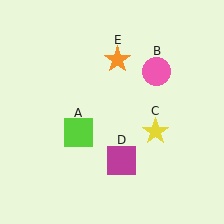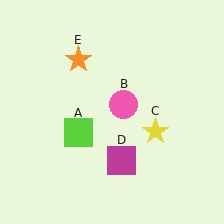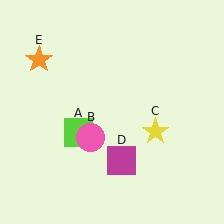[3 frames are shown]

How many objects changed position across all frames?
2 objects changed position: pink circle (object B), orange star (object E).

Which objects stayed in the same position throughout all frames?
Lime square (object A) and yellow star (object C) and magenta square (object D) remained stationary.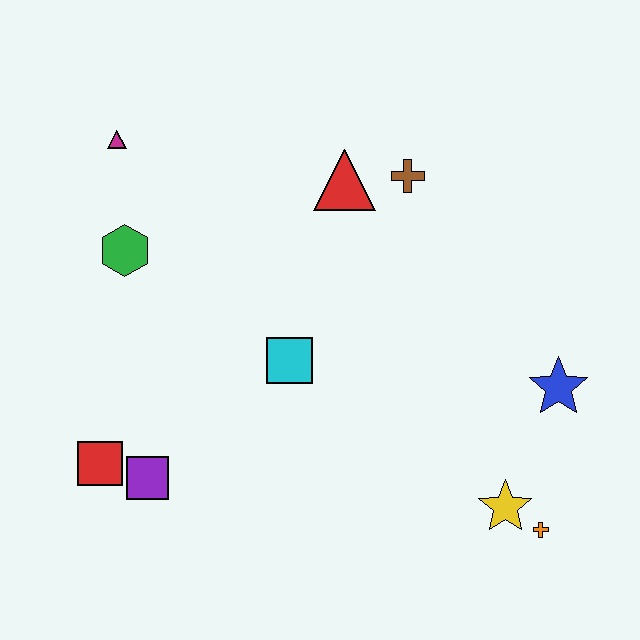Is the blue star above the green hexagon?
No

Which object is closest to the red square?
The purple square is closest to the red square.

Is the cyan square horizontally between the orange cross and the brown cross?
No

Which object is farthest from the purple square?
The blue star is farthest from the purple square.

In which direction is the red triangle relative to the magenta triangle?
The red triangle is to the right of the magenta triangle.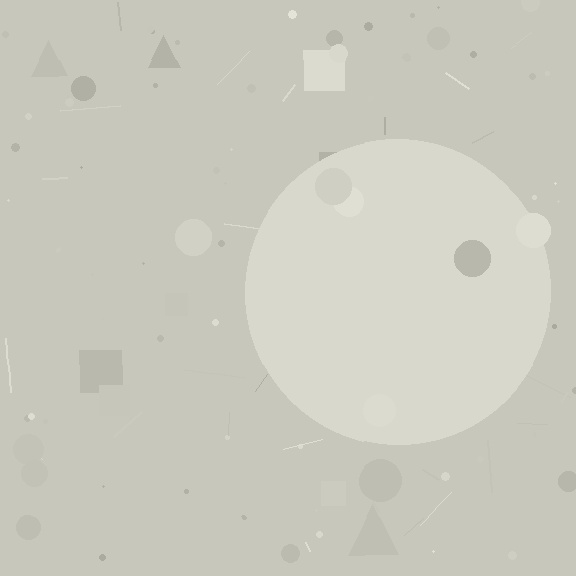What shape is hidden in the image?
A circle is hidden in the image.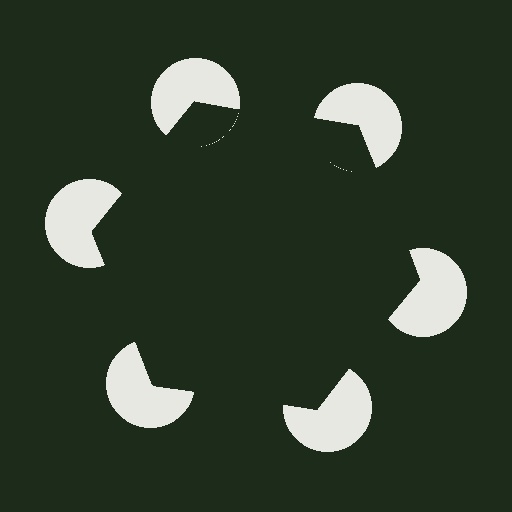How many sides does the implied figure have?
6 sides.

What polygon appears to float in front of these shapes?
An illusory hexagon — its edges are inferred from the aligned wedge cuts in the pac-man discs, not physically drawn.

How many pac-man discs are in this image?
There are 6 — one at each vertex of the illusory hexagon.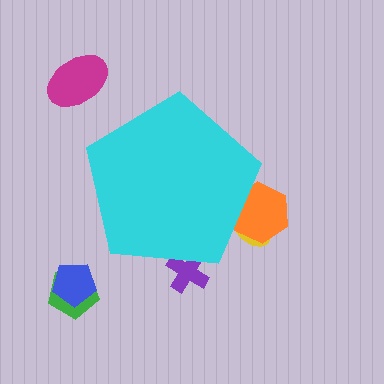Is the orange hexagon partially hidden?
Yes, the orange hexagon is partially hidden behind the cyan pentagon.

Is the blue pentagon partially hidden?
No, the blue pentagon is fully visible.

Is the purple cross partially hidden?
Yes, the purple cross is partially hidden behind the cyan pentagon.